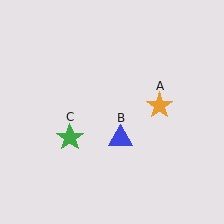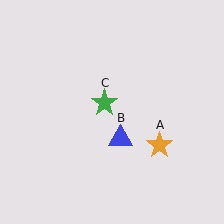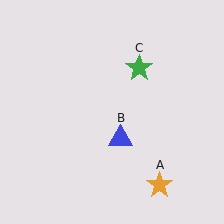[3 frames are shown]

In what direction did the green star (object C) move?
The green star (object C) moved up and to the right.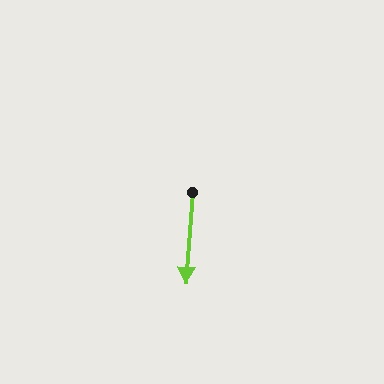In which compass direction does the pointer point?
South.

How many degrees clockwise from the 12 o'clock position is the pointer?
Approximately 184 degrees.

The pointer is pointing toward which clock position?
Roughly 6 o'clock.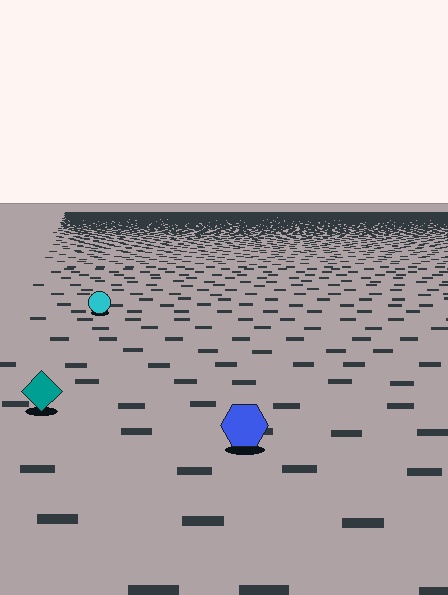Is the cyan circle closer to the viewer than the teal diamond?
No. The teal diamond is closer — you can tell from the texture gradient: the ground texture is coarser near it.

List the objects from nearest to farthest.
From nearest to farthest: the blue hexagon, the teal diamond, the cyan circle.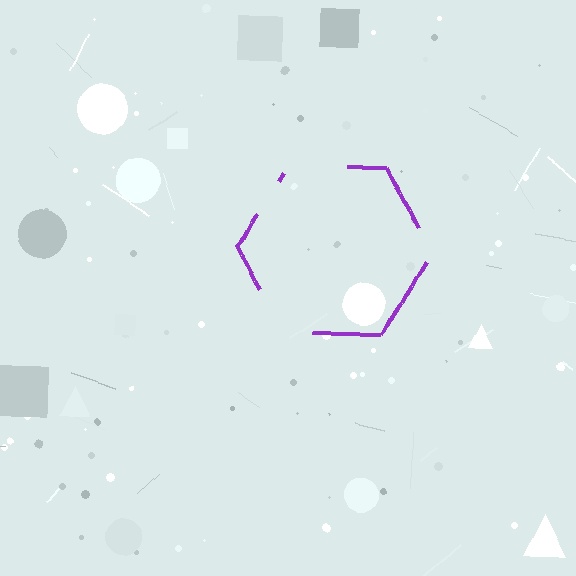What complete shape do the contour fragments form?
The contour fragments form a hexagon.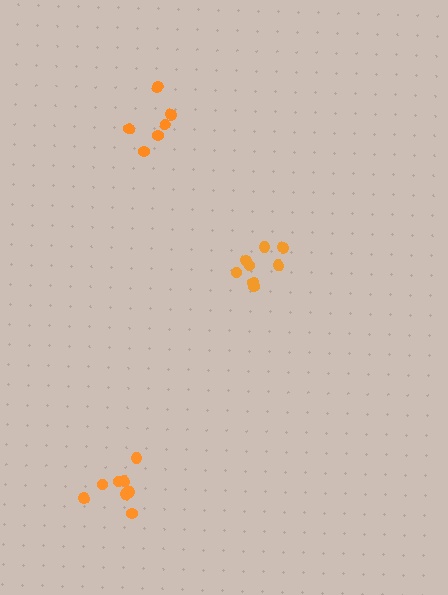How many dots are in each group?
Group 1: 8 dots, Group 2: 8 dots, Group 3: 6 dots (22 total).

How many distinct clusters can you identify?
There are 3 distinct clusters.